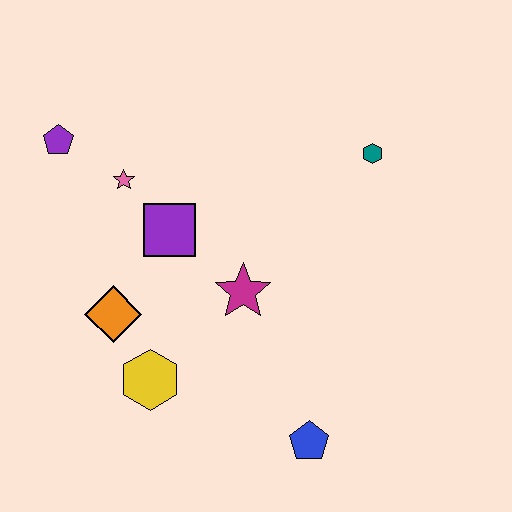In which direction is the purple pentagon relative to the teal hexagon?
The purple pentagon is to the left of the teal hexagon.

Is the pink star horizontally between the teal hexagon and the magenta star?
No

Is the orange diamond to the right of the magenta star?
No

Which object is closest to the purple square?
The pink star is closest to the purple square.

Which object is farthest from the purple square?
The blue pentagon is farthest from the purple square.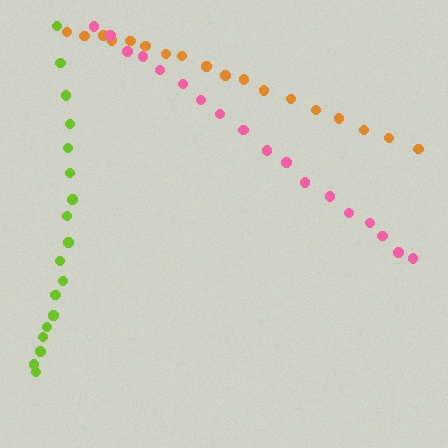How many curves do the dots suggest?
There are 3 distinct paths.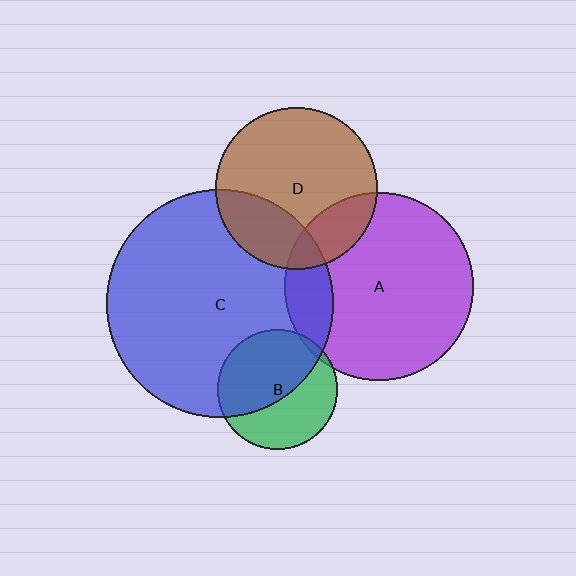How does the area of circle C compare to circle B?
Approximately 3.6 times.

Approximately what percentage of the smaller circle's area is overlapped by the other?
Approximately 55%.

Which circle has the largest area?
Circle C (blue).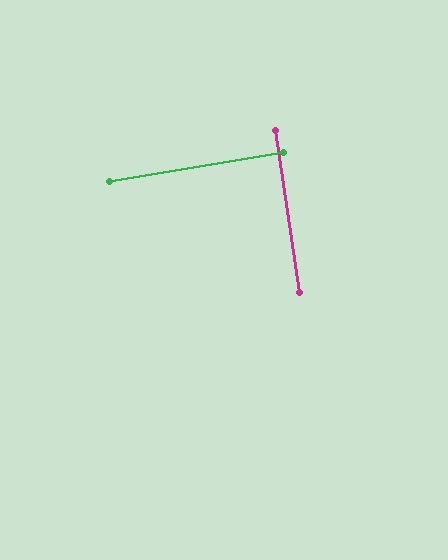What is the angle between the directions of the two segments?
Approximately 89 degrees.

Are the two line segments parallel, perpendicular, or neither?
Perpendicular — they meet at approximately 89°.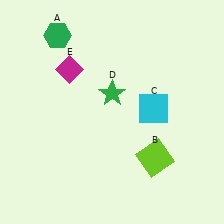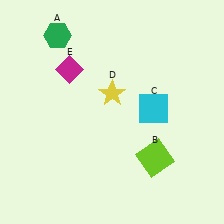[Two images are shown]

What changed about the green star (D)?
In Image 1, D is green. In Image 2, it changed to yellow.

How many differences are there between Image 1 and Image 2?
There is 1 difference between the two images.